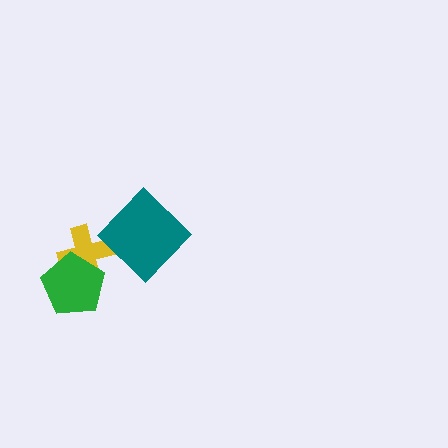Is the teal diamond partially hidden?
No, no other shape covers it.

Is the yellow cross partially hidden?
Yes, it is partially covered by another shape.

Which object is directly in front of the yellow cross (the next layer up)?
The green pentagon is directly in front of the yellow cross.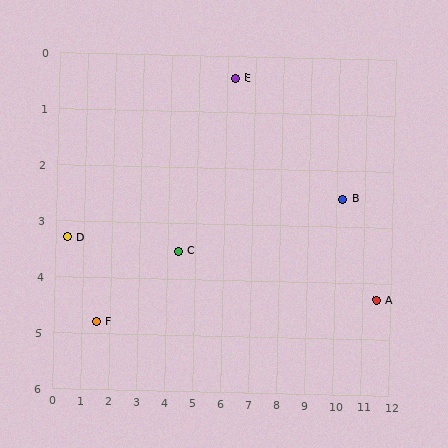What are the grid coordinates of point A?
Point A is at approximately (11.5, 4.3).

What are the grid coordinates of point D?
Point D is at approximately (0.4, 3.3).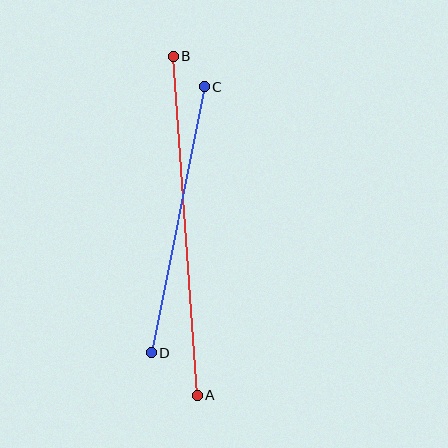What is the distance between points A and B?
The distance is approximately 340 pixels.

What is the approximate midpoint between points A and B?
The midpoint is at approximately (185, 226) pixels.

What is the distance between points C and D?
The distance is approximately 271 pixels.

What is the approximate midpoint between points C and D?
The midpoint is at approximately (178, 220) pixels.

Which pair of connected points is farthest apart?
Points A and B are farthest apart.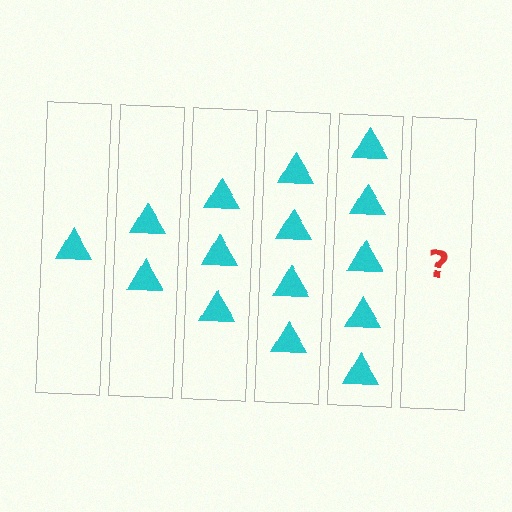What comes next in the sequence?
The next element should be 6 triangles.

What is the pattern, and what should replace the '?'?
The pattern is that each step adds one more triangle. The '?' should be 6 triangles.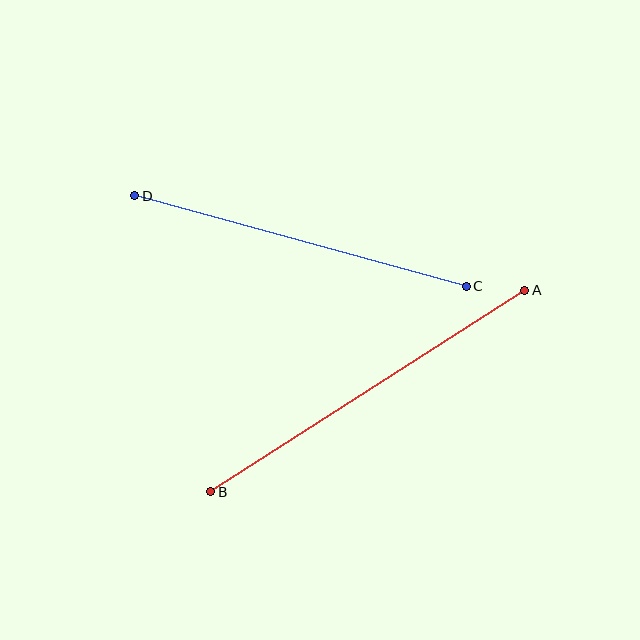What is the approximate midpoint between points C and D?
The midpoint is at approximately (301, 241) pixels.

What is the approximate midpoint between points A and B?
The midpoint is at approximately (368, 391) pixels.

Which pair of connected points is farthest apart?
Points A and B are farthest apart.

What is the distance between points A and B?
The distance is approximately 373 pixels.